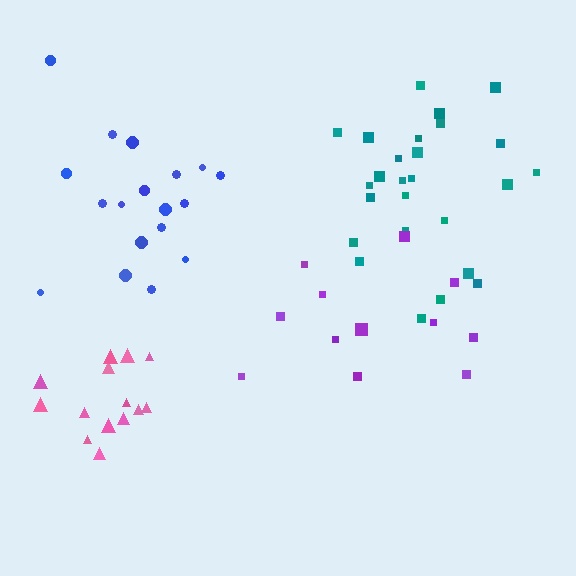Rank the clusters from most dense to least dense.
pink, teal, blue, purple.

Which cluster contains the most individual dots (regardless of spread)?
Teal (26).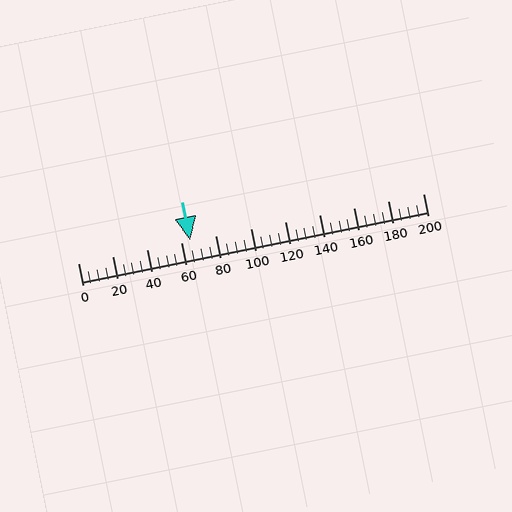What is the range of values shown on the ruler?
The ruler shows values from 0 to 200.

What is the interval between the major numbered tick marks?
The major tick marks are spaced 20 units apart.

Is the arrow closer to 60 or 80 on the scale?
The arrow is closer to 60.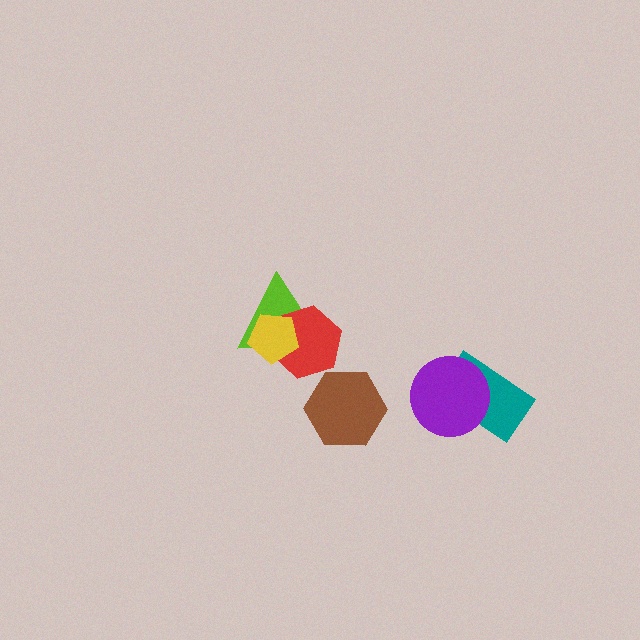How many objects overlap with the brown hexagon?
0 objects overlap with the brown hexagon.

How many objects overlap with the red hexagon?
2 objects overlap with the red hexagon.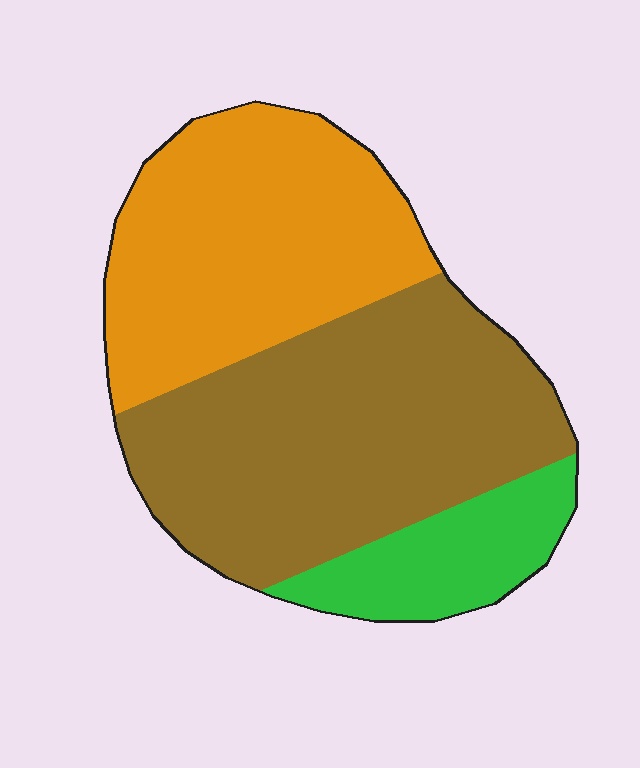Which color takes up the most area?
Brown, at roughly 50%.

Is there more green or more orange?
Orange.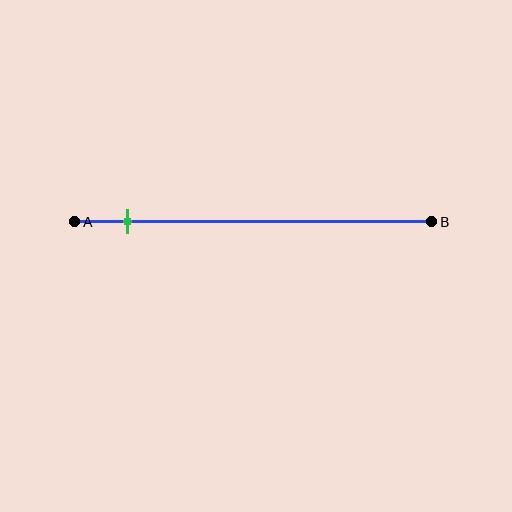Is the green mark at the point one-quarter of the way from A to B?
No, the mark is at about 15% from A, not at the 25% one-quarter point.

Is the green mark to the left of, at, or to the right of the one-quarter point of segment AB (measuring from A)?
The green mark is to the left of the one-quarter point of segment AB.